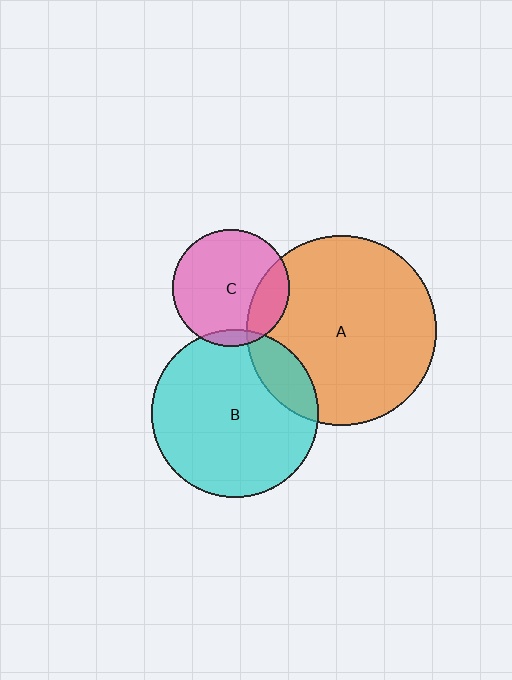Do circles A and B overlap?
Yes.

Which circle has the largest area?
Circle A (orange).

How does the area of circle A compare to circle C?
Approximately 2.6 times.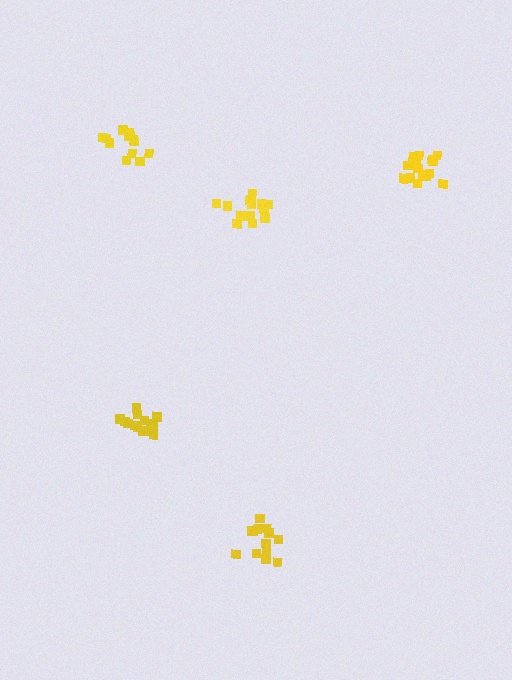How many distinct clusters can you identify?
There are 5 distinct clusters.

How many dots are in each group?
Group 1: 15 dots, Group 2: 14 dots, Group 3: 16 dots, Group 4: 14 dots, Group 5: 13 dots (72 total).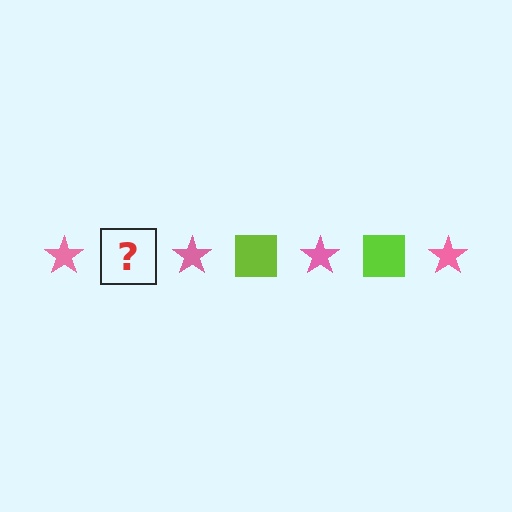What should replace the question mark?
The question mark should be replaced with a lime square.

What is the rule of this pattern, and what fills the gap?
The rule is that the pattern alternates between pink star and lime square. The gap should be filled with a lime square.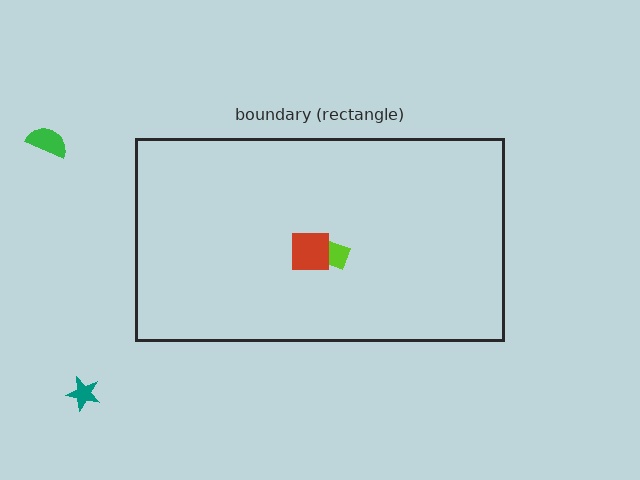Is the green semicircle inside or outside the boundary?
Outside.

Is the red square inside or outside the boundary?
Inside.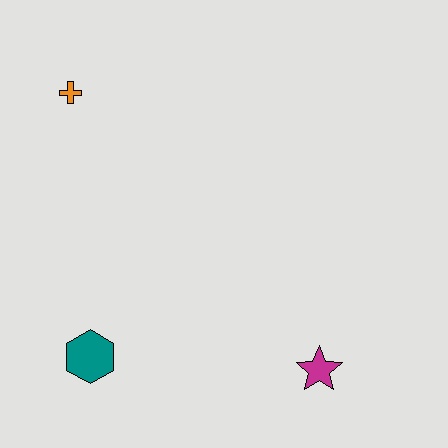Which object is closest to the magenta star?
The teal hexagon is closest to the magenta star.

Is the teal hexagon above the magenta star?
Yes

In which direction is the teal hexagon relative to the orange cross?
The teal hexagon is below the orange cross.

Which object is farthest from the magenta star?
The orange cross is farthest from the magenta star.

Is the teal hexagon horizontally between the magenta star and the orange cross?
Yes